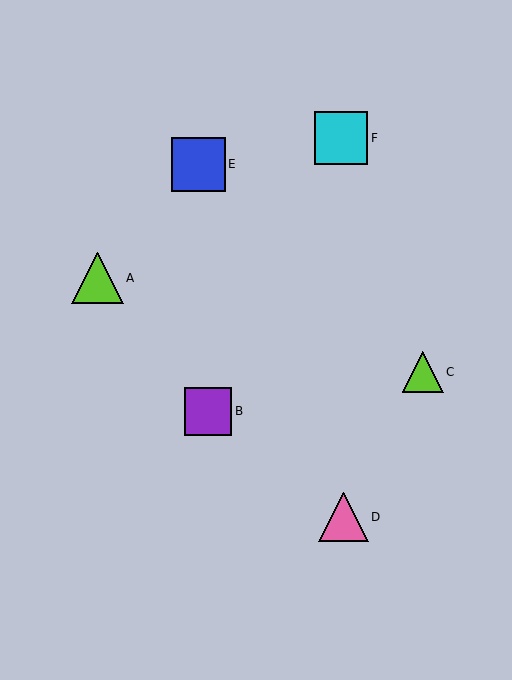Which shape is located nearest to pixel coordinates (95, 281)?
The lime triangle (labeled A) at (98, 278) is nearest to that location.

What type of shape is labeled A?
Shape A is a lime triangle.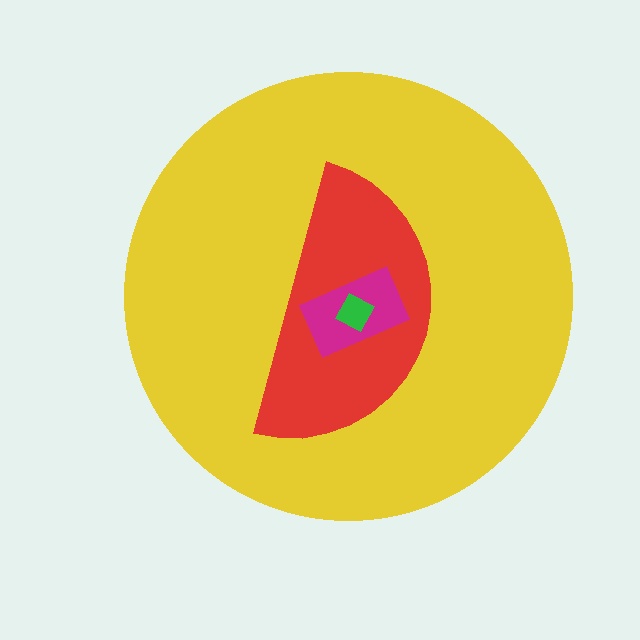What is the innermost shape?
The green diamond.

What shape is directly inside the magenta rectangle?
The green diamond.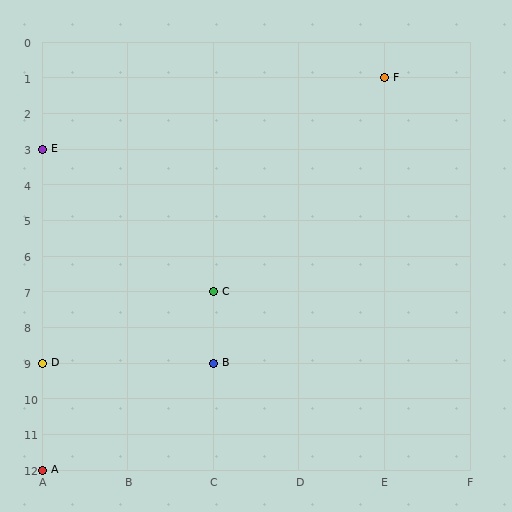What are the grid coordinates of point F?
Point F is at grid coordinates (E, 1).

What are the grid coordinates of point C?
Point C is at grid coordinates (C, 7).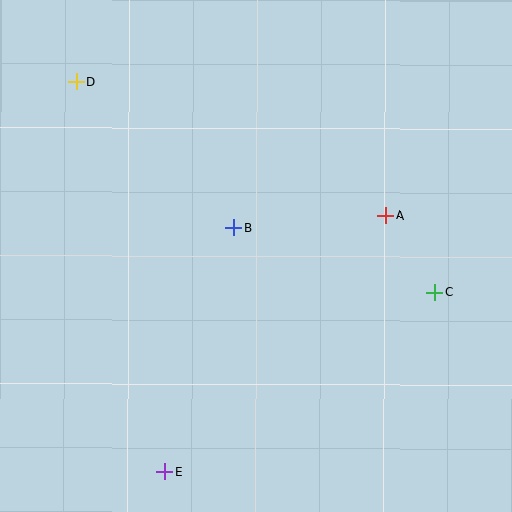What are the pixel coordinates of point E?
Point E is at (165, 471).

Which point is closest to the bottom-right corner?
Point C is closest to the bottom-right corner.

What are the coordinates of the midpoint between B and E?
The midpoint between B and E is at (199, 350).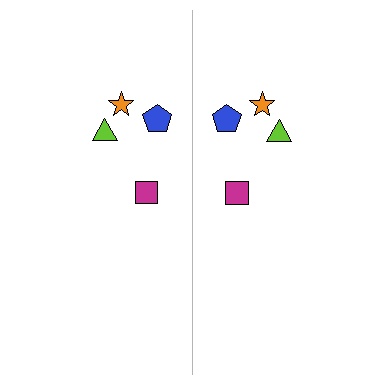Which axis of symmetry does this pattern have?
The pattern has a vertical axis of symmetry running through the center of the image.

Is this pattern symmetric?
Yes, this pattern has bilateral (reflection) symmetry.